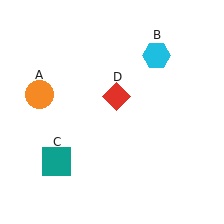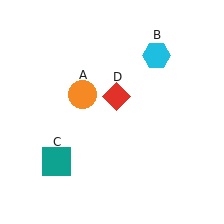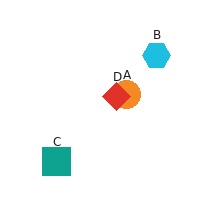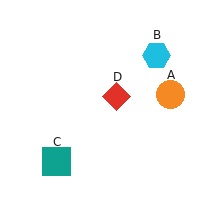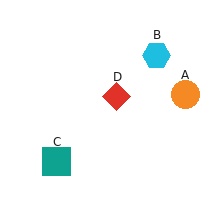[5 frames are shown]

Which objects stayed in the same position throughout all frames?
Cyan hexagon (object B) and teal square (object C) and red diamond (object D) remained stationary.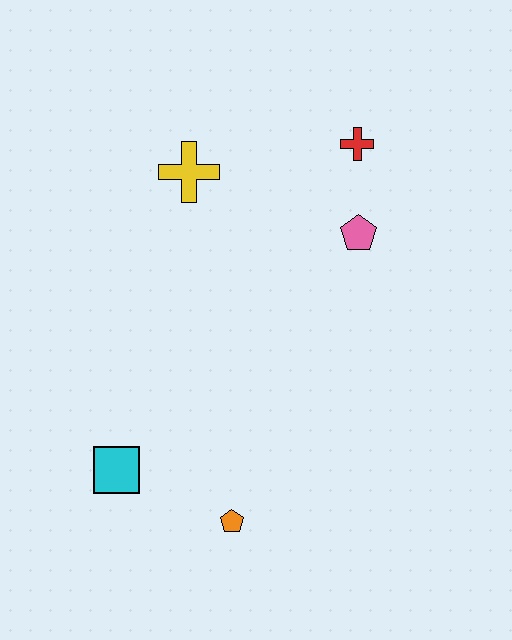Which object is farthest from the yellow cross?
The orange pentagon is farthest from the yellow cross.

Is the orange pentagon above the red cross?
No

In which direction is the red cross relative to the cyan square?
The red cross is above the cyan square.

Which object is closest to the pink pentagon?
The red cross is closest to the pink pentagon.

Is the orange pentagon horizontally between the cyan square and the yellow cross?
No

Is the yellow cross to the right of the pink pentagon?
No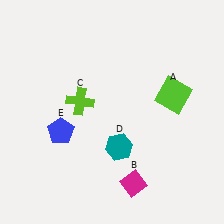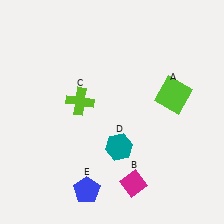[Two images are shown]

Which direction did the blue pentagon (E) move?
The blue pentagon (E) moved down.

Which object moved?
The blue pentagon (E) moved down.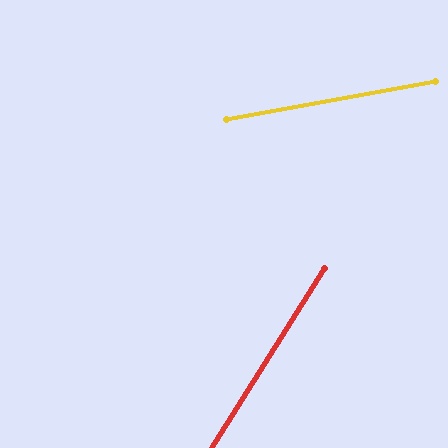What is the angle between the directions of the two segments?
Approximately 48 degrees.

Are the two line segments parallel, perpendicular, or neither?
Neither parallel nor perpendicular — they differ by about 48°.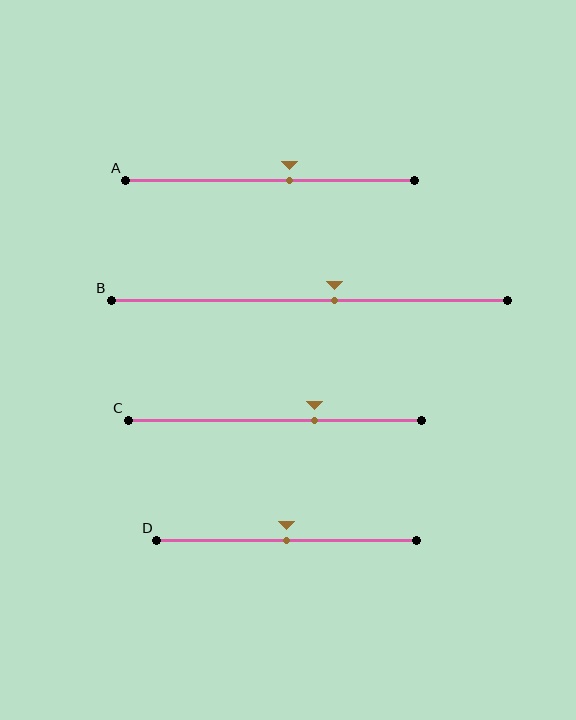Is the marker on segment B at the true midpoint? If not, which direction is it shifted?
No, the marker on segment B is shifted to the right by about 6% of the segment length.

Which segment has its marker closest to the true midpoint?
Segment D has its marker closest to the true midpoint.